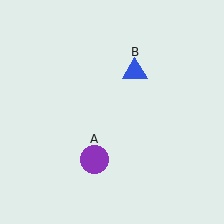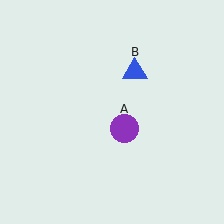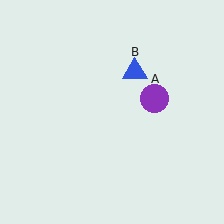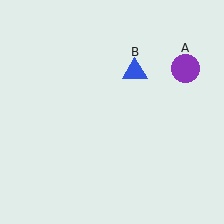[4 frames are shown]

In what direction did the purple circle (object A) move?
The purple circle (object A) moved up and to the right.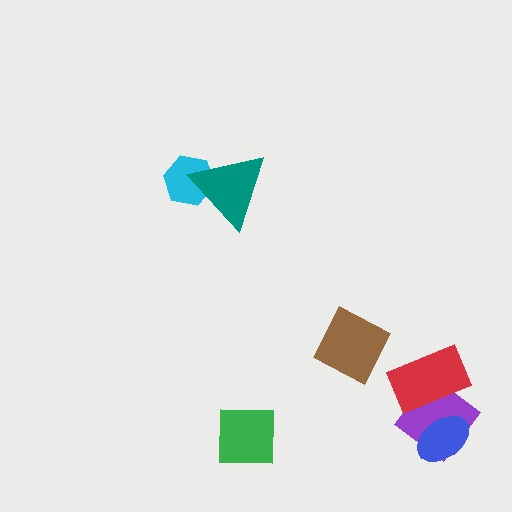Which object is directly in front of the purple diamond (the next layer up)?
The red rectangle is directly in front of the purple diamond.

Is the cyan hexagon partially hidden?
Yes, it is partially covered by another shape.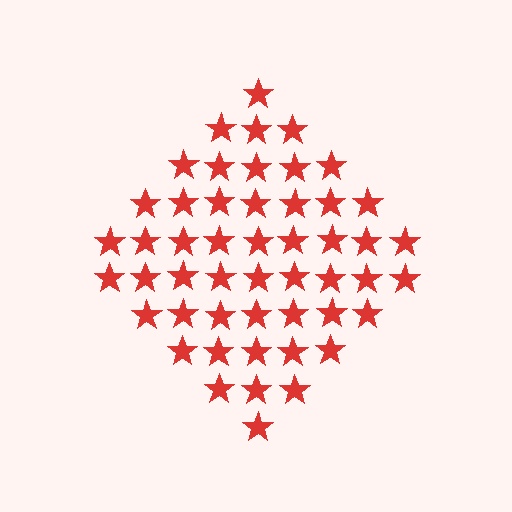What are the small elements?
The small elements are stars.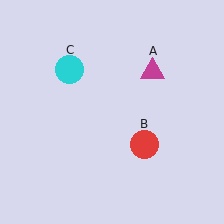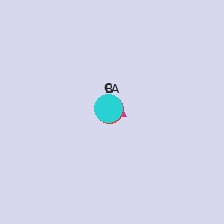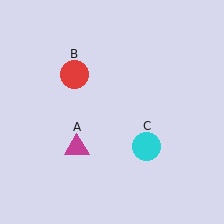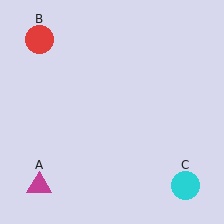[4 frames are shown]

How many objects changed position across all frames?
3 objects changed position: magenta triangle (object A), red circle (object B), cyan circle (object C).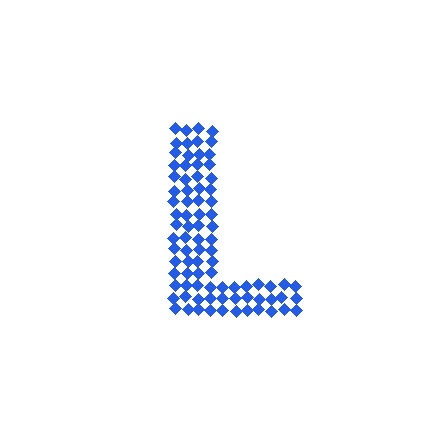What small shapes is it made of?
It is made of small diamonds.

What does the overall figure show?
The overall figure shows the letter L.